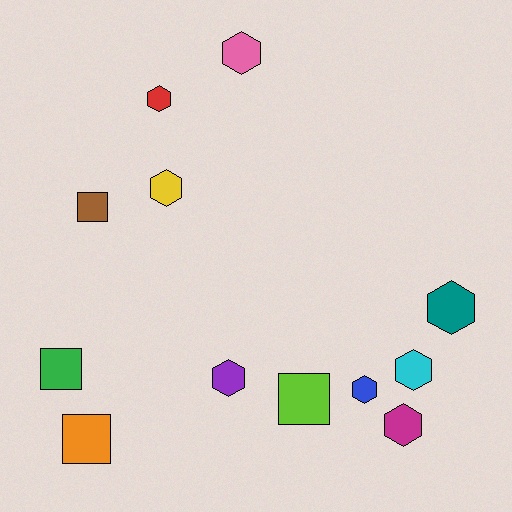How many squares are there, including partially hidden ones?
There are 4 squares.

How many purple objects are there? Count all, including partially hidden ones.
There is 1 purple object.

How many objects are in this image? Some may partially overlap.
There are 12 objects.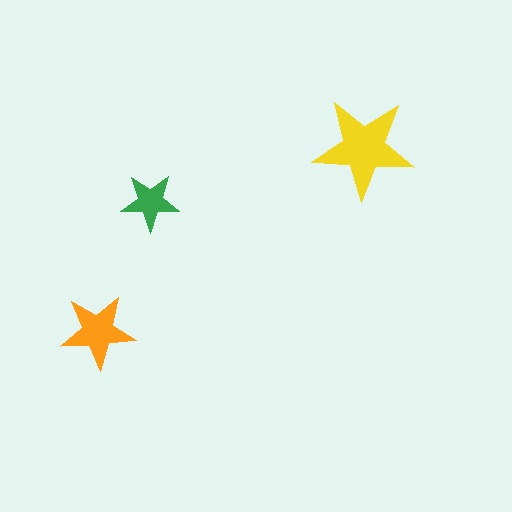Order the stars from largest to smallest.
the yellow one, the orange one, the green one.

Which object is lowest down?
The orange star is bottommost.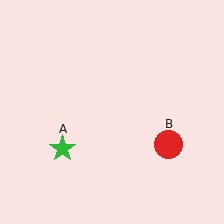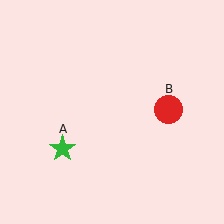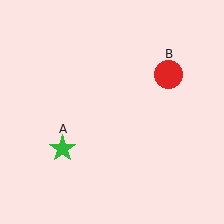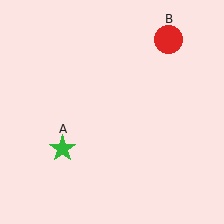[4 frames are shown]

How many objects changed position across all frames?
1 object changed position: red circle (object B).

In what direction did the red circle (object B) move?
The red circle (object B) moved up.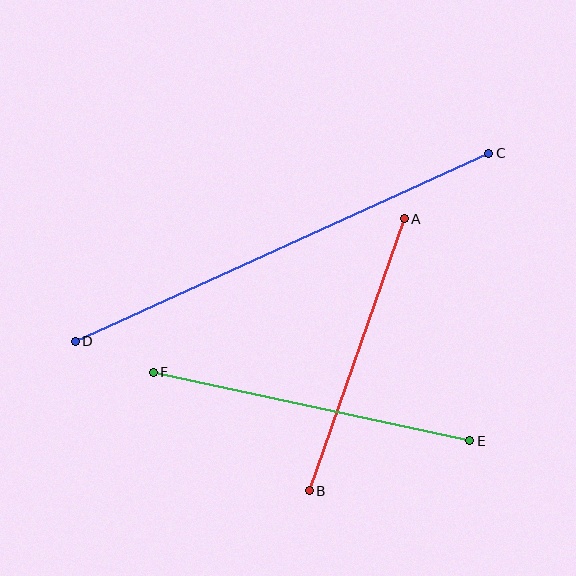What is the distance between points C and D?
The distance is approximately 454 pixels.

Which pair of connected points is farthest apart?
Points C and D are farthest apart.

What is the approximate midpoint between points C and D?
The midpoint is at approximately (282, 247) pixels.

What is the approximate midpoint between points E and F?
The midpoint is at approximately (312, 406) pixels.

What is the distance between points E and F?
The distance is approximately 324 pixels.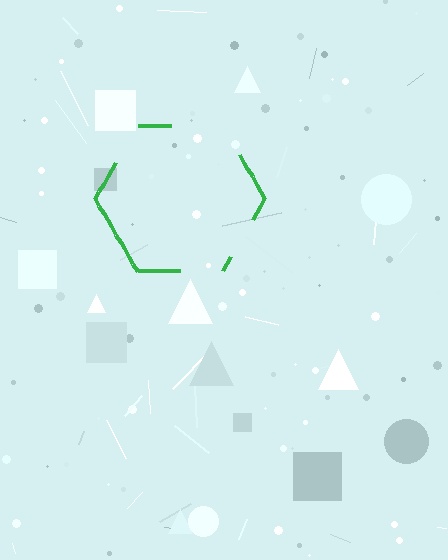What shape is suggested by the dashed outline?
The dashed outline suggests a hexagon.